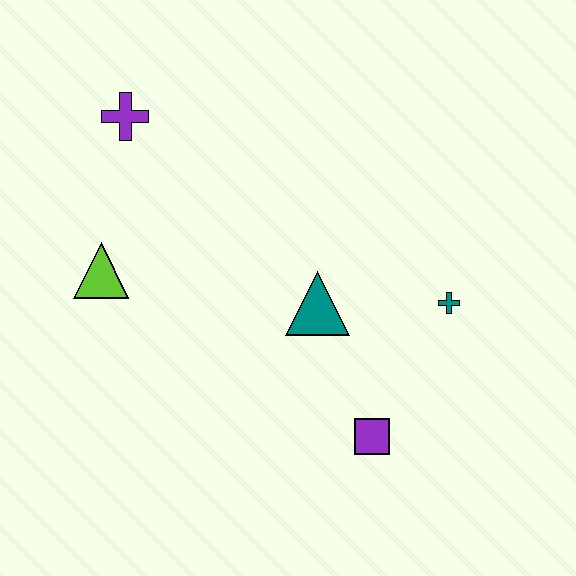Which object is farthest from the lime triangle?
The teal cross is farthest from the lime triangle.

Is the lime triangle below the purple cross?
Yes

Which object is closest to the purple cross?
The lime triangle is closest to the purple cross.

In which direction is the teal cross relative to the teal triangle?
The teal cross is to the right of the teal triangle.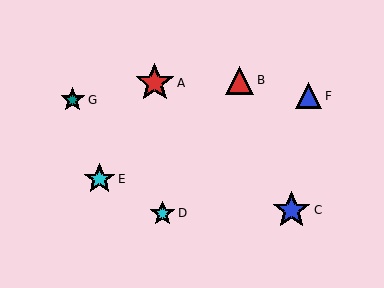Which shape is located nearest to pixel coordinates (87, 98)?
The teal star (labeled G) at (73, 100) is nearest to that location.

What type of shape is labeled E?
Shape E is a cyan star.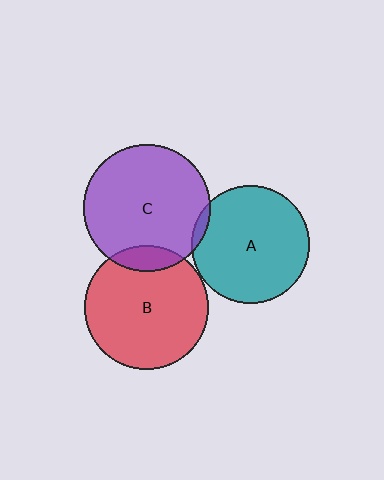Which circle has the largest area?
Circle C (purple).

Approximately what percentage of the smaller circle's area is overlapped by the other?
Approximately 10%.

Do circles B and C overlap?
Yes.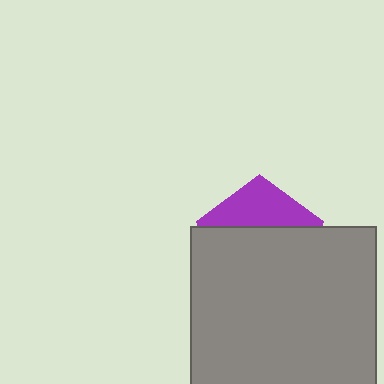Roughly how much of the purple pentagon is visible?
A small part of it is visible (roughly 33%).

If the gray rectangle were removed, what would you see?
You would see the complete purple pentagon.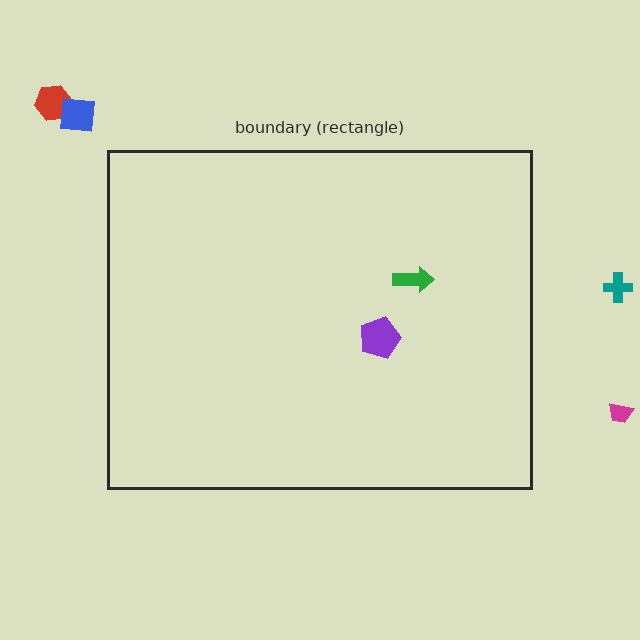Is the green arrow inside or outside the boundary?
Inside.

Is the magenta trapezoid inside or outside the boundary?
Outside.